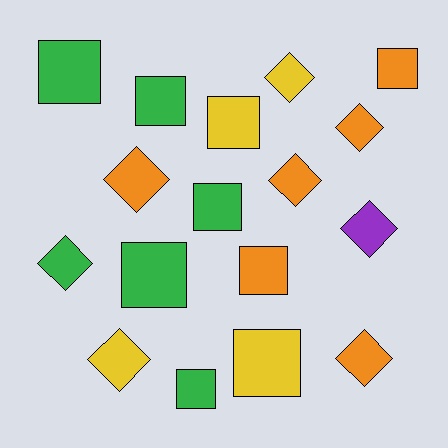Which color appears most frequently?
Orange, with 6 objects.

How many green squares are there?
There are 5 green squares.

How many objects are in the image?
There are 17 objects.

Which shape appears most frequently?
Square, with 9 objects.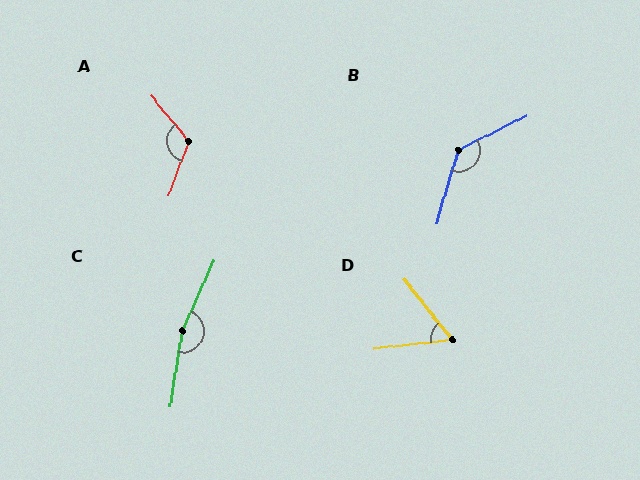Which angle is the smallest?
D, at approximately 58 degrees.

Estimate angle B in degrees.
Approximately 133 degrees.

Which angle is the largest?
C, at approximately 165 degrees.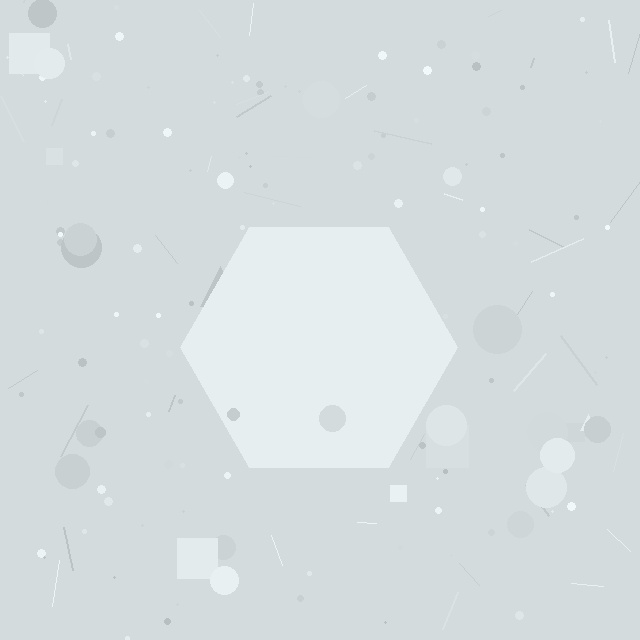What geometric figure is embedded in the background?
A hexagon is embedded in the background.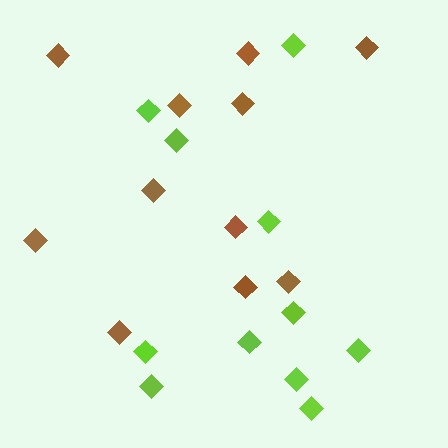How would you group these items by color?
There are 2 groups: one group of brown diamonds (11) and one group of lime diamonds (11).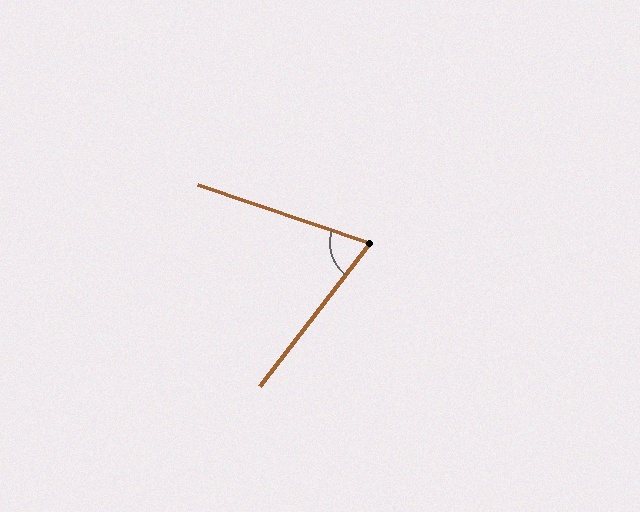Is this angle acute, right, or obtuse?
It is acute.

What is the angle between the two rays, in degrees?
Approximately 71 degrees.